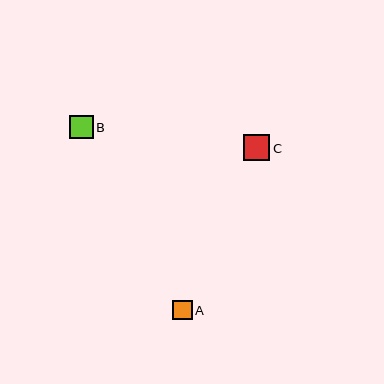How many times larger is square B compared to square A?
Square B is approximately 1.2 times the size of square A.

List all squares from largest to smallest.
From largest to smallest: C, B, A.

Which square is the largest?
Square C is the largest with a size of approximately 26 pixels.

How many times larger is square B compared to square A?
Square B is approximately 1.2 times the size of square A.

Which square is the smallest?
Square A is the smallest with a size of approximately 19 pixels.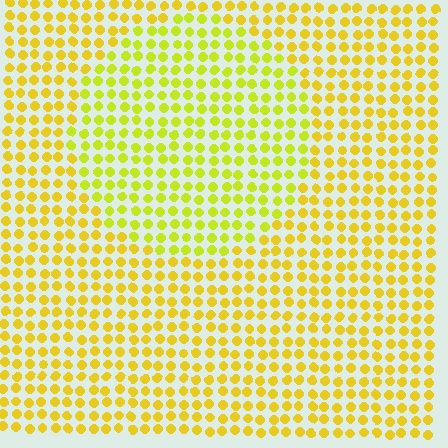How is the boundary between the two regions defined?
The boundary is defined purely by a slight shift in hue (about 20 degrees). Spacing, size, and orientation are identical on both sides.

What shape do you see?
I see a circle.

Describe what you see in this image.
The image is filled with small yellow elements in a uniform arrangement. A circle-shaped region is visible where the elements are tinted to a slightly different hue, forming a subtle color boundary.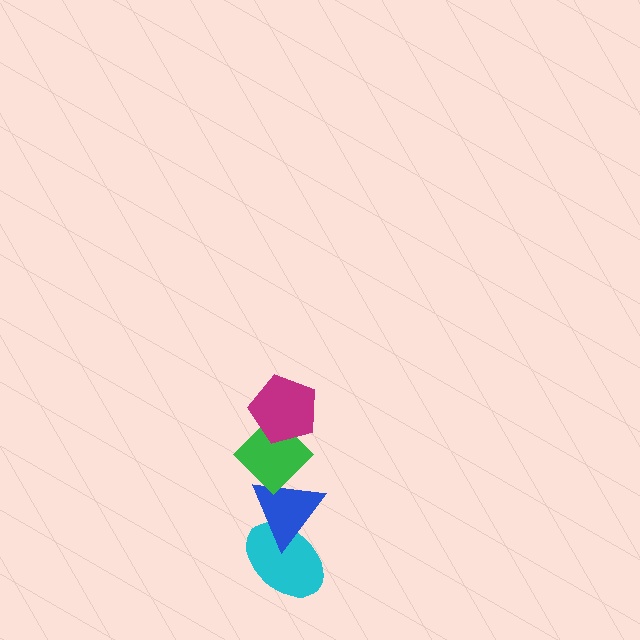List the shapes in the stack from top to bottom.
From top to bottom: the magenta pentagon, the green diamond, the blue triangle, the cyan ellipse.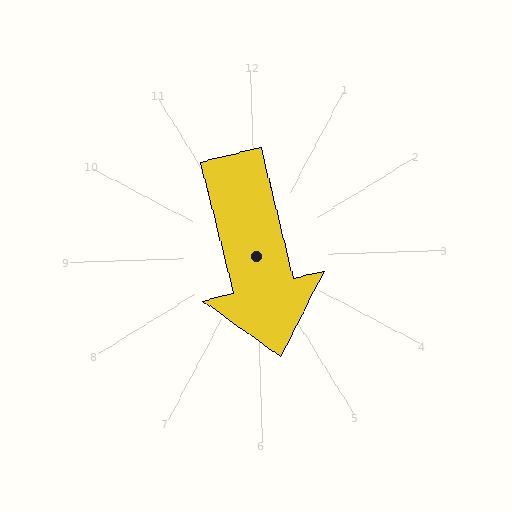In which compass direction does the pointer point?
South.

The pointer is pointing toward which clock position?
Roughly 6 o'clock.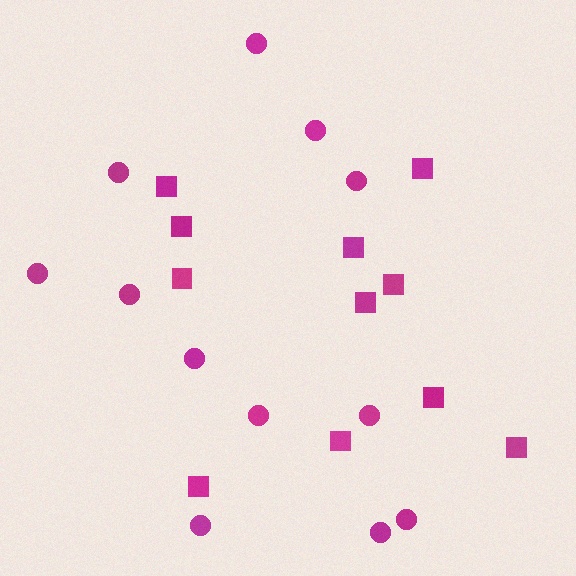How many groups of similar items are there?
There are 2 groups: one group of squares (11) and one group of circles (12).